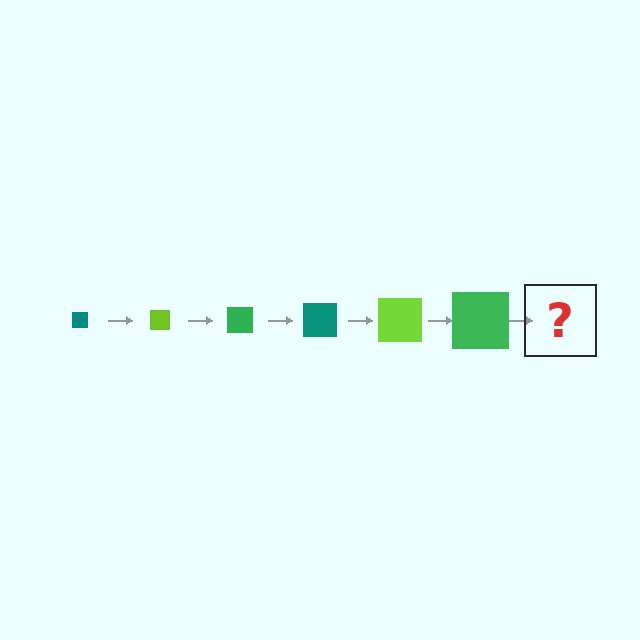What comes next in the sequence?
The next element should be a teal square, larger than the previous one.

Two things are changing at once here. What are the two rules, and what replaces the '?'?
The two rules are that the square grows larger each step and the color cycles through teal, lime, and green. The '?' should be a teal square, larger than the previous one.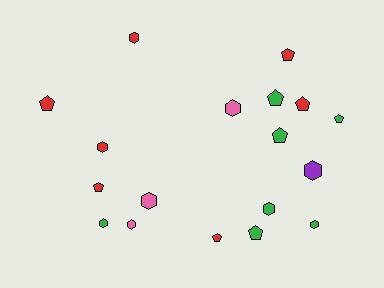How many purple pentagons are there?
There are no purple pentagons.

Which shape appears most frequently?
Hexagon, with 9 objects.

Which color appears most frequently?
Red, with 7 objects.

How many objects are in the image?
There are 18 objects.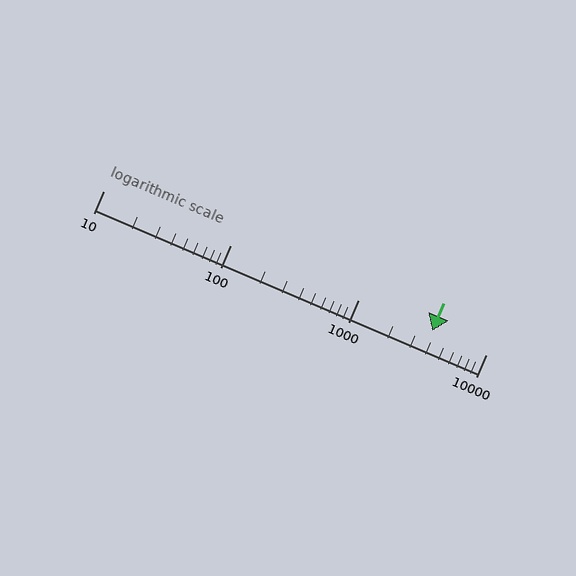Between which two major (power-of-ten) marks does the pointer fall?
The pointer is between 1000 and 10000.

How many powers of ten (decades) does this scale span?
The scale spans 3 decades, from 10 to 10000.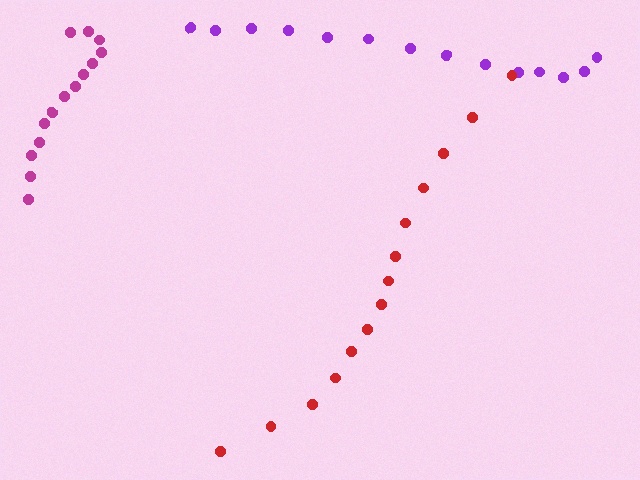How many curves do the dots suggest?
There are 3 distinct paths.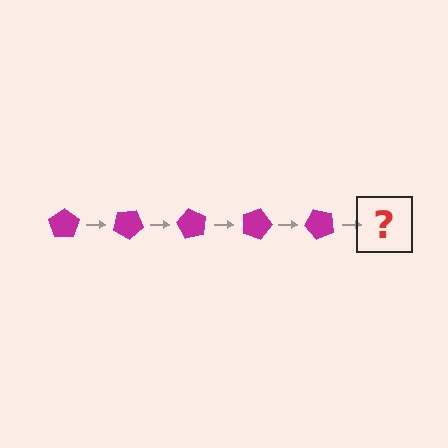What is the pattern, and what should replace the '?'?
The pattern is that the pentagon rotates 30 degrees each step. The '?' should be a magenta pentagon rotated 150 degrees.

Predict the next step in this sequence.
The next step is a magenta pentagon rotated 150 degrees.